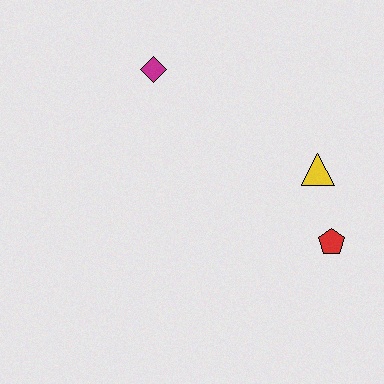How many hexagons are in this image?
There are no hexagons.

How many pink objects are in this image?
There are no pink objects.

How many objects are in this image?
There are 3 objects.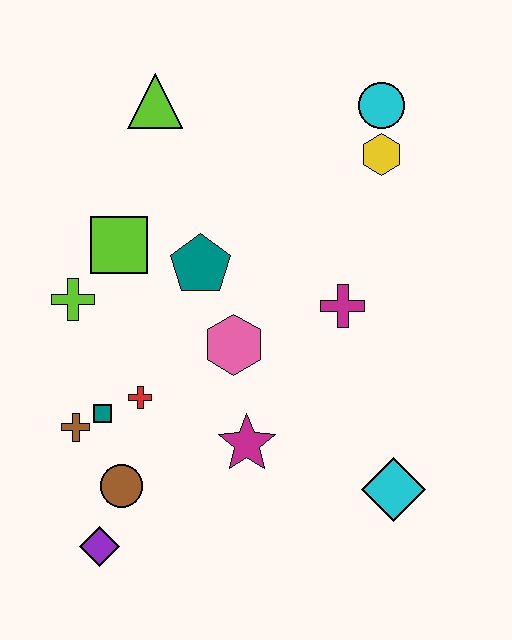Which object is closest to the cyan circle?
The yellow hexagon is closest to the cyan circle.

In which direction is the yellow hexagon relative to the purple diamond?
The yellow hexagon is above the purple diamond.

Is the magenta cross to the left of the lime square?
No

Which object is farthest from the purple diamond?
The cyan circle is farthest from the purple diamond.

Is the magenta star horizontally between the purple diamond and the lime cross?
No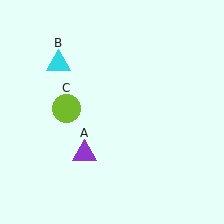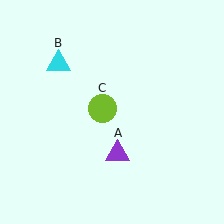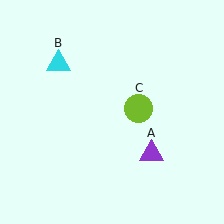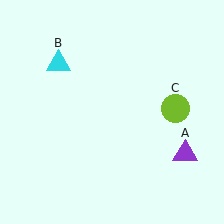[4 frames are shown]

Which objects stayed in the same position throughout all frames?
Cyan triangle (object B) remained stationary.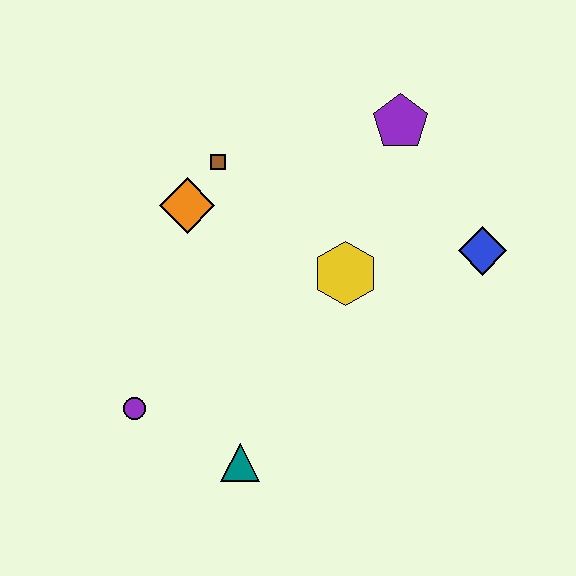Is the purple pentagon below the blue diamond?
No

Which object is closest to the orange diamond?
The brown square is closest to the orange diamond.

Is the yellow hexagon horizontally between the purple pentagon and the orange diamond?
Yes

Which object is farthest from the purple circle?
The purple pentagon is farthest from the purple circle.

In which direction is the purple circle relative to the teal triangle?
The purple circle is to the left of the teal triangle.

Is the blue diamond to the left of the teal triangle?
No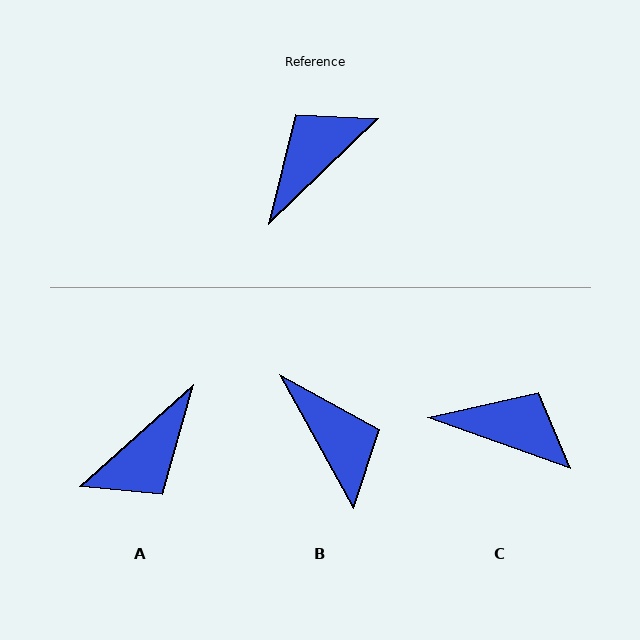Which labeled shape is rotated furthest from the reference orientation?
A, about 178 degrees away.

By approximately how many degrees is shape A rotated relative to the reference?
Approximately 178 degrees counter-clockwise.